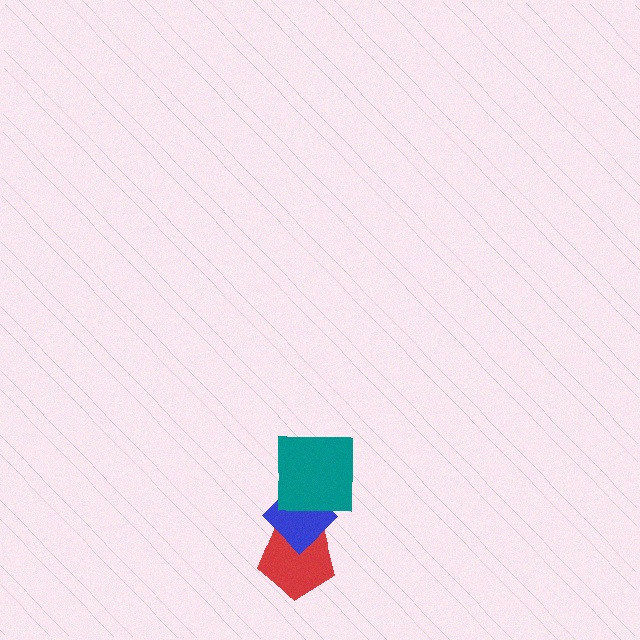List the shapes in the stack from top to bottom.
From top to bottom: the teal square, the blue diamond, the red pentagon.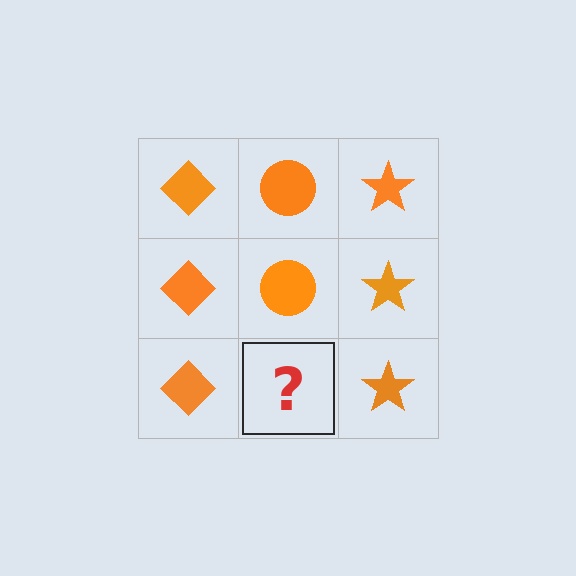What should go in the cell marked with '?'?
The missing cell should contain an orange circle.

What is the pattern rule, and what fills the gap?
The rule is that each column has a consistent shape. The gap should be filled with an orange circle.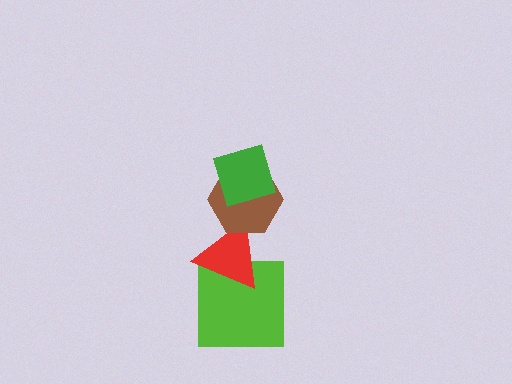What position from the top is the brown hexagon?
The brown hexagon is 2nd from the top.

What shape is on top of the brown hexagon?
The green diamond is on top of the brown hexagon.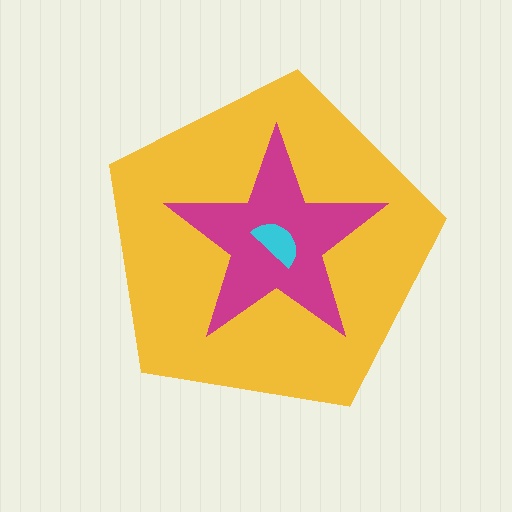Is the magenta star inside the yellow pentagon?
Yes.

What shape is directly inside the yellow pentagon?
The magenta star.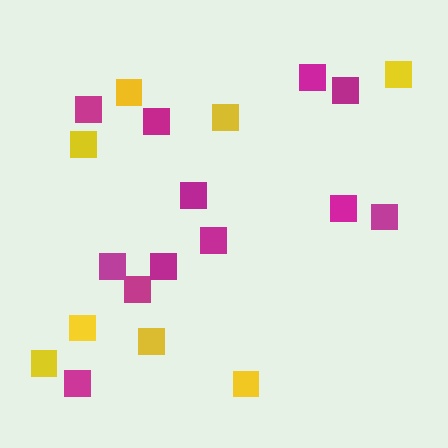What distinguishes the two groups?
There are 2 groups: one group of yellow squares (8) and one group of magenta squares (12).